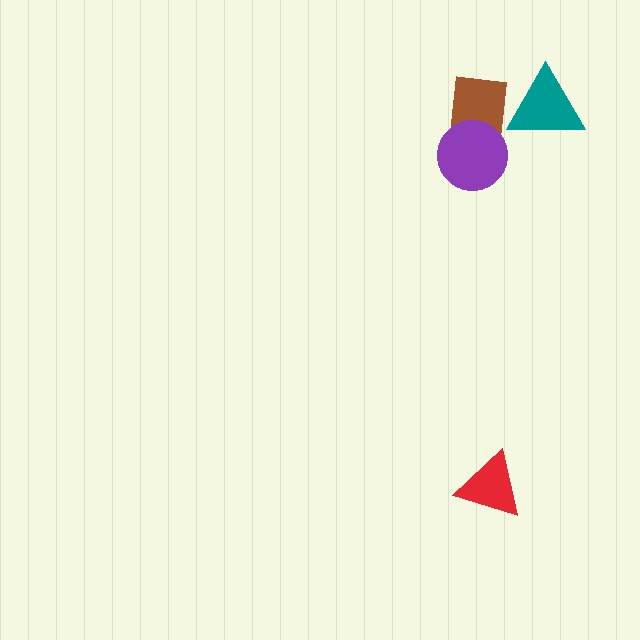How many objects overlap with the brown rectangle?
2 objects overlap with the brown rectangle.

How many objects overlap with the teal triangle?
1 object overlaps with the teal triangle.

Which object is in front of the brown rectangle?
The purple circle is in front of the brown rectangle.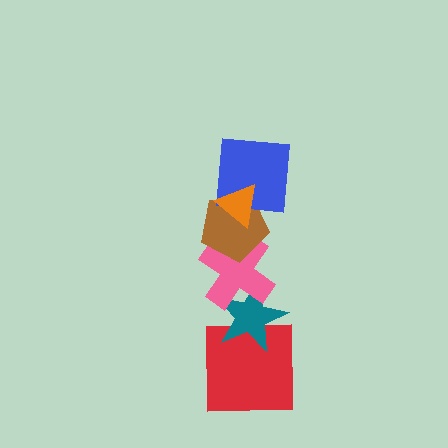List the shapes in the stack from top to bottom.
From top to bottom: the orange triangle, the blue square, the brown pentagon, the pink cross, the teal star, the red square.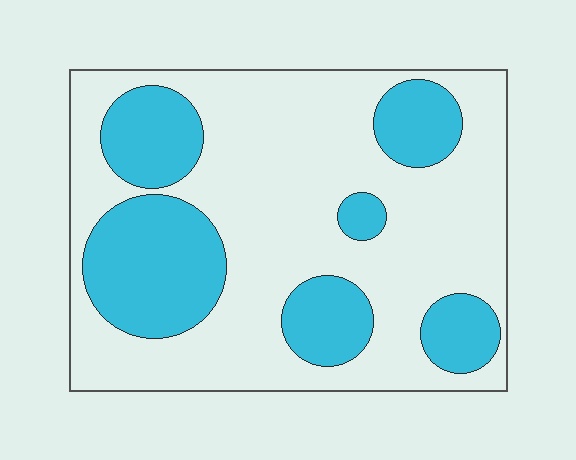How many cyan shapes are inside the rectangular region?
6.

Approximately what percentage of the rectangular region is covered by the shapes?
Approximately 30%.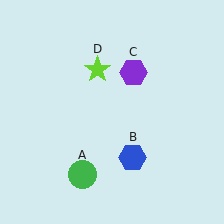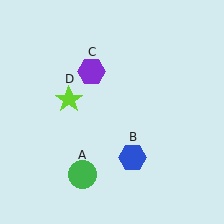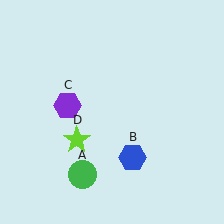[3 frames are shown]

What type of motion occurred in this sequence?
The purple hexagon (object C), lime star (object D) rotated counterclockwise around the center of the scene.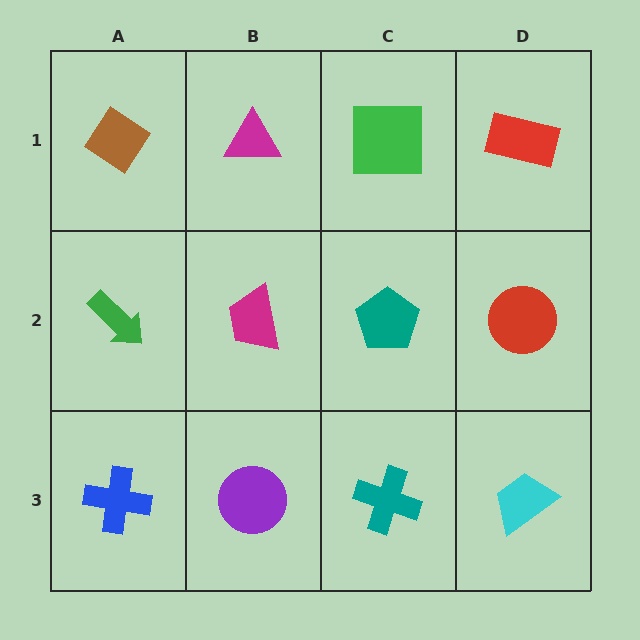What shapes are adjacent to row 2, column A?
A brown diamond (row 1, column A), a blue cross (row 3, column A), a magenta trapezoid (row 2, column B).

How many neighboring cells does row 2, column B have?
4.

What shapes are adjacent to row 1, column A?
A green arrow (row 2, column A), a magenta triangle (row 1, column B).